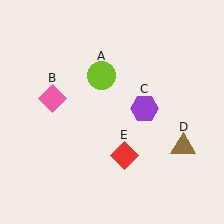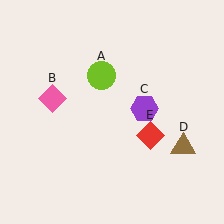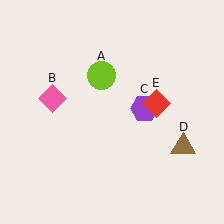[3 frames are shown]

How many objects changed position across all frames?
1 object changed position: red diamond (object E).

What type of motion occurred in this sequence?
The red diamond (object E) rotated counterclockwise around the center of the scene.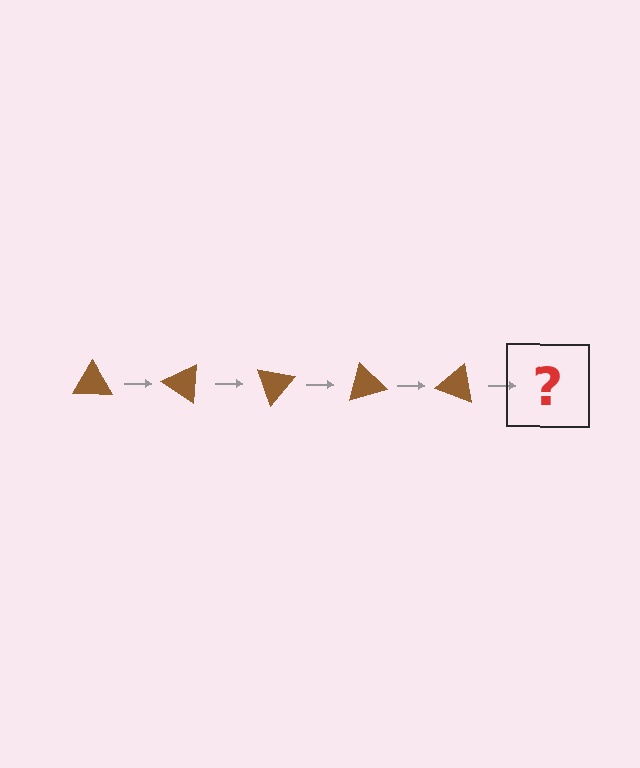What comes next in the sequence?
The next element should be a brown triangle rotated 175 degrees.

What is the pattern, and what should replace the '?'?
The pattern is that the triangle rotates 35 degrees each step. The '?' should be a brown triangle rotated 175 degrees.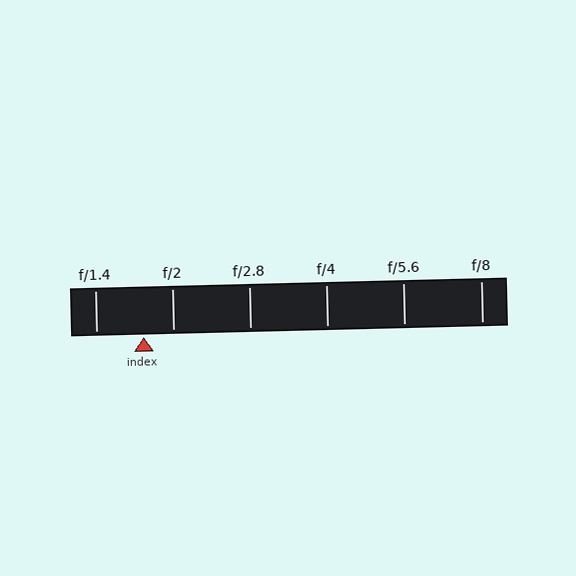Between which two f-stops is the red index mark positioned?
The index mark is between f/1.4 and f/2.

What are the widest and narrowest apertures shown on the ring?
The widest aperture shown is f/1.4 and the narrowest is f/8.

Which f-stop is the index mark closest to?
The index mark is closest to f/2.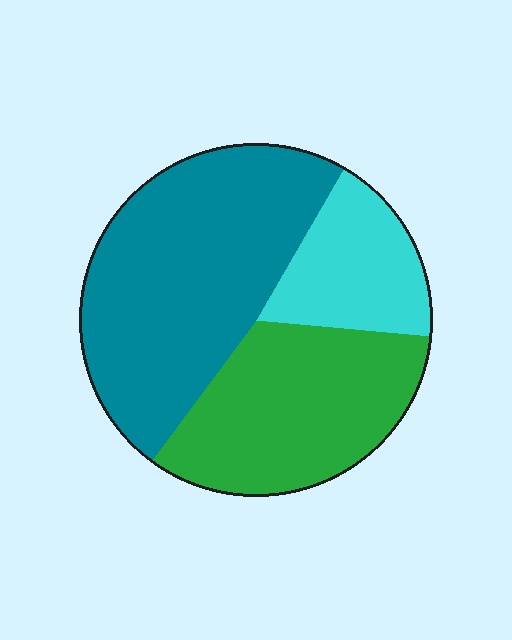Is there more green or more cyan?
Green.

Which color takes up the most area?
Teal, at roughly 50%.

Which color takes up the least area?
Cyan, at roughly 20%.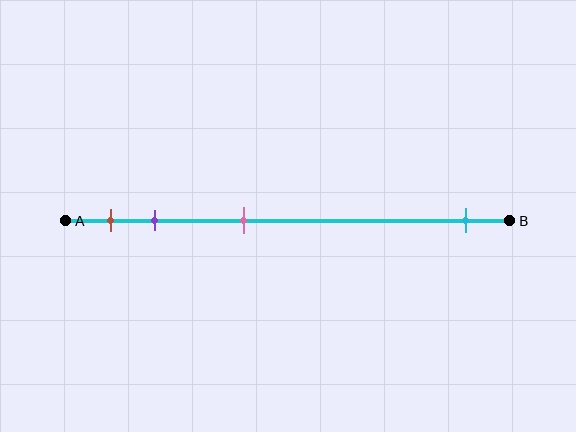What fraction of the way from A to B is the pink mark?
The pink mark is approximately 40% (0.4) of the way from A to B.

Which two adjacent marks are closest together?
The brown and purple marks are the closest adjacent pair.